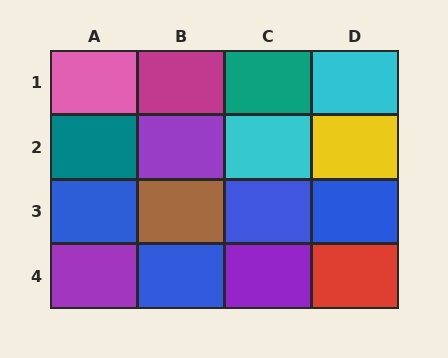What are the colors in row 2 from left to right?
Teal, purple, cyan, yellow.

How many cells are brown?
1 cell is brown.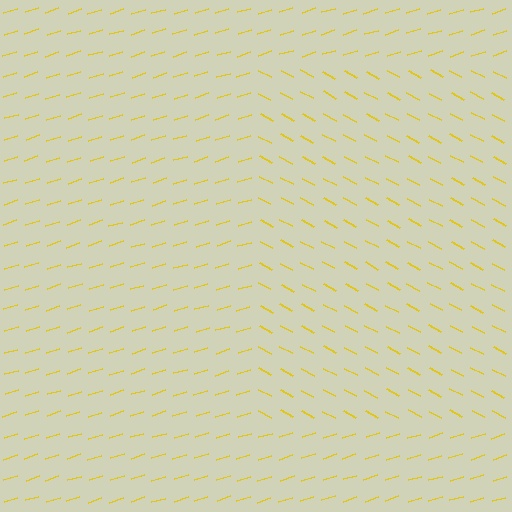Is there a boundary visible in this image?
Yes, there is a texture boundary formed by a change in line orientation.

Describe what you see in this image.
The image is filled with small yellow line segments. A rectangle region in the image has lines oriented differently from the surrounding lines, creating a visible texture boundary.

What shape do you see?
I see a rectangle.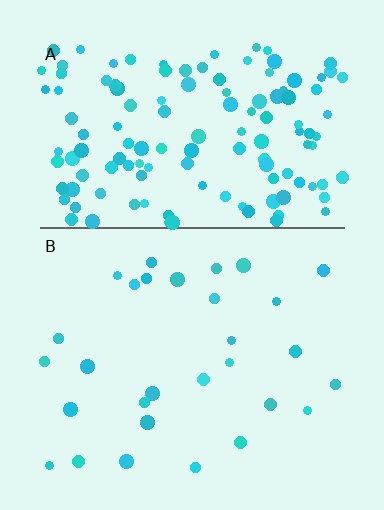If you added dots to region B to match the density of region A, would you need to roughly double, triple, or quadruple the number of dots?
Approximately quadruple.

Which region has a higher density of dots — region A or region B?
A (the top).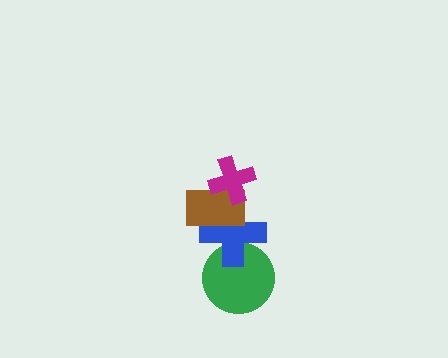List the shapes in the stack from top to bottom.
From top to bottom: the magenta cross, the brown rectangle, the blue cross, the green circle.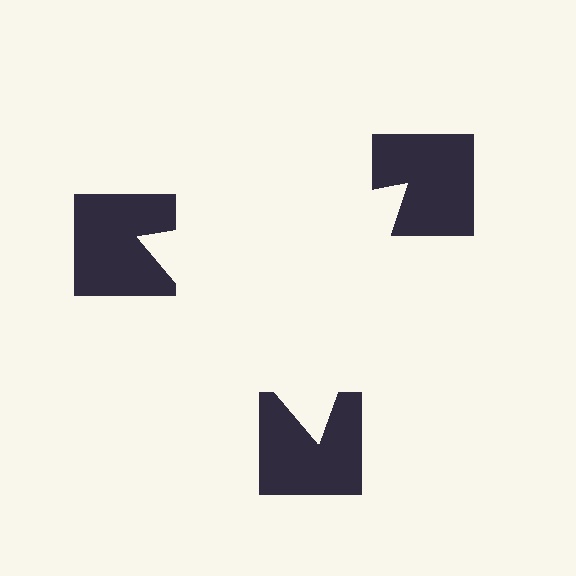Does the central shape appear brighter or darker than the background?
It typically appears slightly brighter than the background, even though no actual brightness change is drawn.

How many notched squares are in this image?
There are 3 — one at each vertex of the illusory triangle.